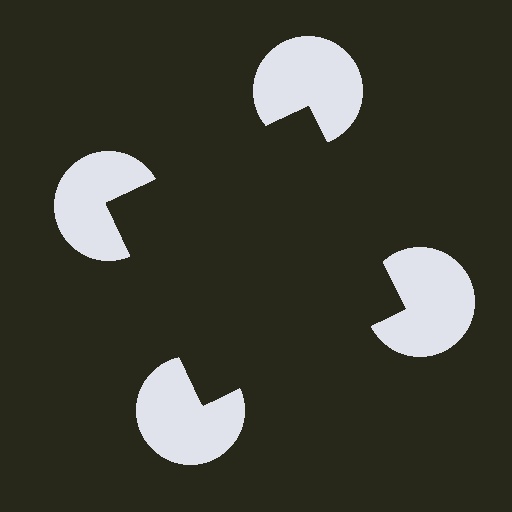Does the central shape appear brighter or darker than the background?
It typically appears slightly darker than the background, even though no actual brightness change is drawn.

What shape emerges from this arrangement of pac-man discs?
An illusory square — its edges are inferred from the aligned wedge cuts in the pac-man discs, not physically drawn.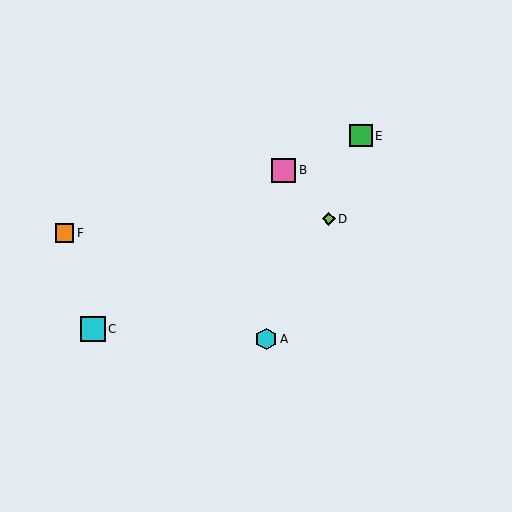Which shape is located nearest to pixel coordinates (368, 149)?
The green square (labeled E) at (361, 136) is nearest to that location.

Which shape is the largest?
The pink square (labeled B) is the largest.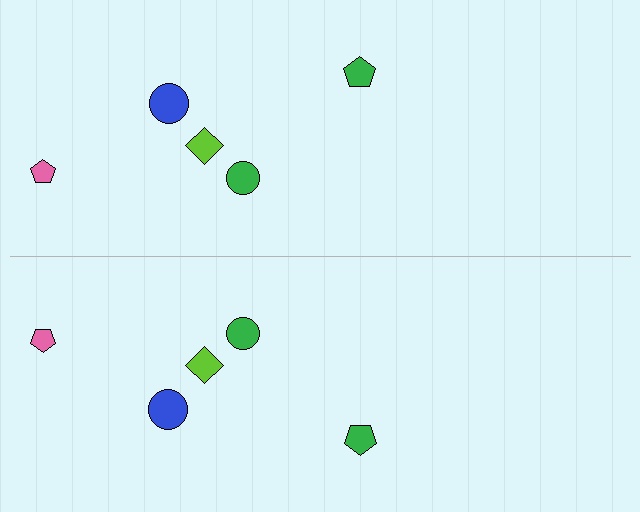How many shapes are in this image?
There are 10 shapes in this image.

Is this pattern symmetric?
Yes, this pattern has bilateral (reflection) symmetry.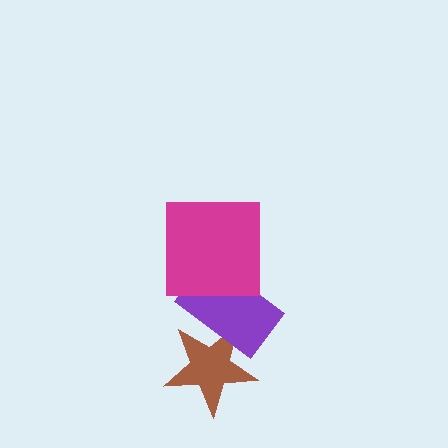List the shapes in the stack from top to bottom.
From top to bottom: the magenta square, the purple rectangle, the brown star.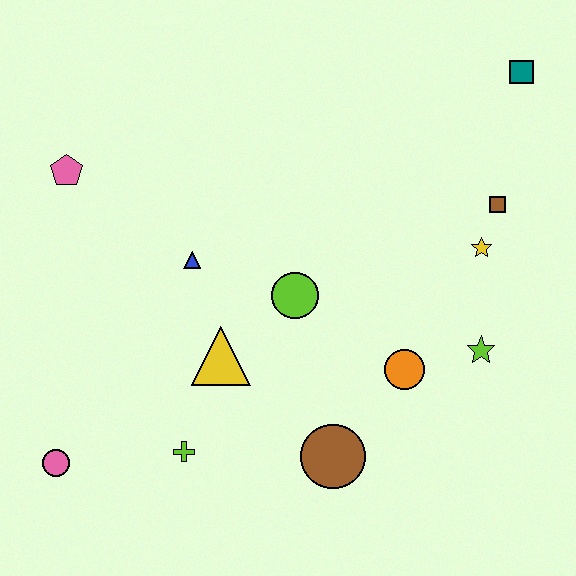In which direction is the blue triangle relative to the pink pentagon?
The blue triangle is to the right of the pink pentagon.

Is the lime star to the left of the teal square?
Yes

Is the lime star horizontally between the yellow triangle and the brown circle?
No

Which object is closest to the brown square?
The yellow star is closest to the brown square.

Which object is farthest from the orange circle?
The pink pentagon is farthest from the orange circle.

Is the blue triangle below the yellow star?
Yes